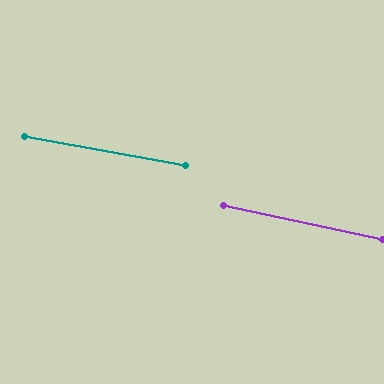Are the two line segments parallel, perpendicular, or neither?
Parallel — their directions differ by only 1.7°.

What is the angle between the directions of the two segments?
Approximately 2 degrees.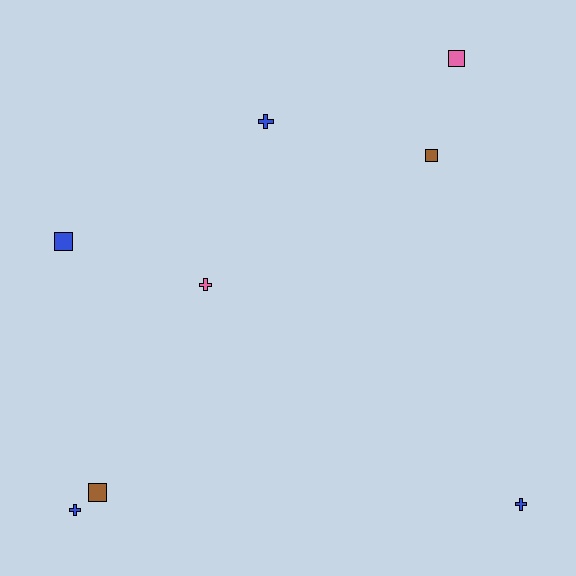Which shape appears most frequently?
Square, with 4 objects.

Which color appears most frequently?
Blue, with 4 objects.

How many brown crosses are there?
There are no brown crosses.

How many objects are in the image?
There are 8 objects.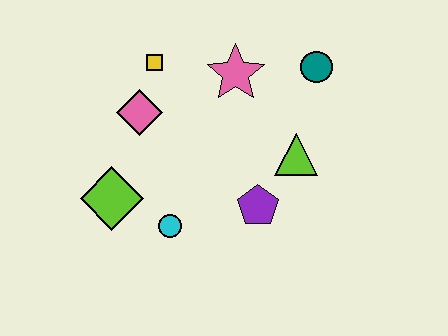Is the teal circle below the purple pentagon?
No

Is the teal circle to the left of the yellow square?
No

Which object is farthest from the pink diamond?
The teal circle is farthest from the pink diamond.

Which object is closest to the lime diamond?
The cyan circle is closest to the lime diamond.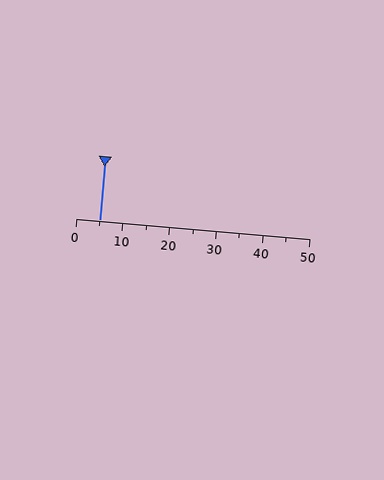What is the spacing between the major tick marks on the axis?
The major ticks are spaced 10 apart.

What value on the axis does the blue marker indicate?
The marker indicates approximately 5.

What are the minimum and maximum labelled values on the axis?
The axis runs from 0 to 50.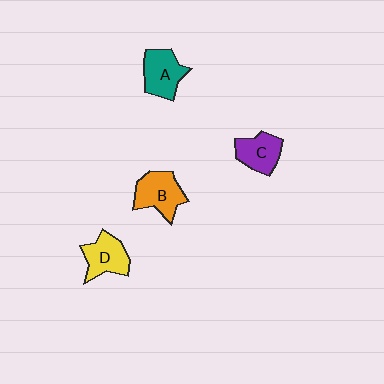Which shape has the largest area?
Shape B (orange).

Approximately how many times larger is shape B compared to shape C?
Approximately 1.2 times.